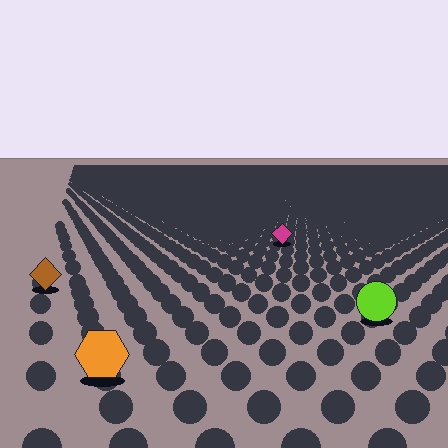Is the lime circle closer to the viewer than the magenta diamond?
Yes. The lime circle is closer — you can tell from the texture gradient: the ground texture is coarser near it.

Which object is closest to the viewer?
The orange hexagon is closest. The texture marks near it are larger and more spread out.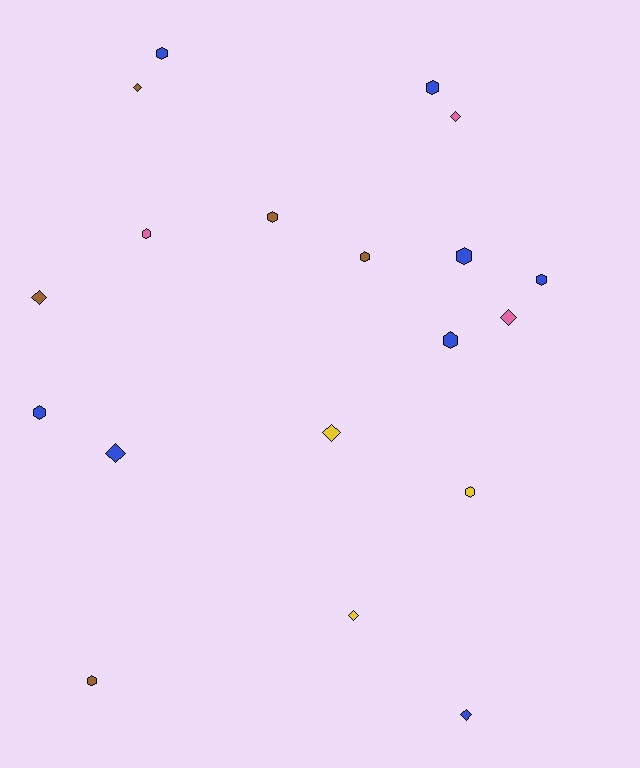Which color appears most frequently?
Blue, with 8 objects.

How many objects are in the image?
There are 19 objects.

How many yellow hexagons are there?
There is 1 yellow hexagon.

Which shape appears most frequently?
Hexagon, with 11 objects.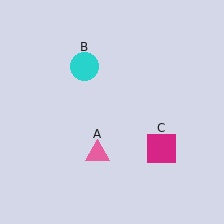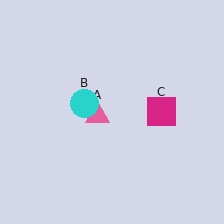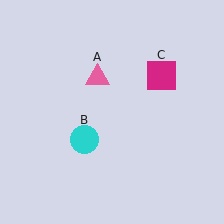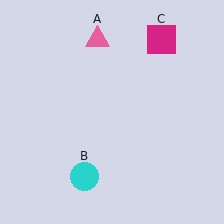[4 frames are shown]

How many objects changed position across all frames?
3 objects changed position: pink triangle (object A), cyan circle (object B), magenta square (object C).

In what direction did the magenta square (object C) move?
The magenta square (object C) moved up.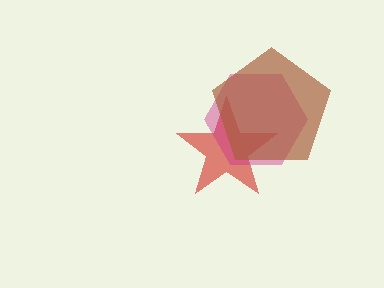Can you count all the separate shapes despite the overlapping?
Yes, there are 3 separate shapes.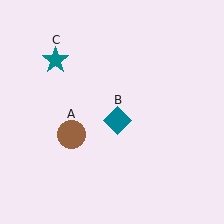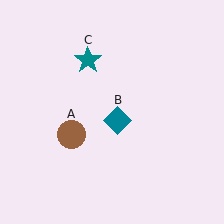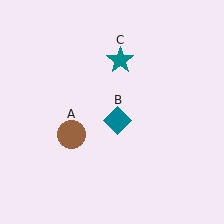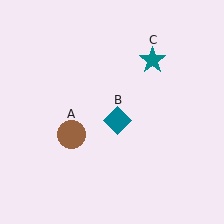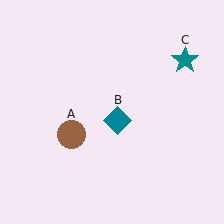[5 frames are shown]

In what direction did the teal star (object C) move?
The teal star (object C) moved right.